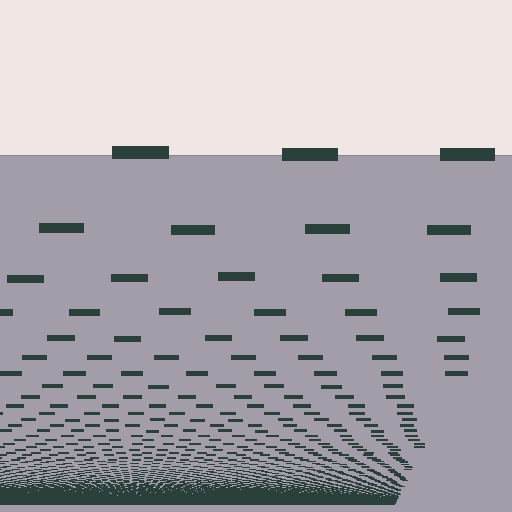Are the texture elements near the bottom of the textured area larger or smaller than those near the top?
Smaller. The gradient is inverted — elements near the bottom are smaller and denser.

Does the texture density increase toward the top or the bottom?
Density increases toward the bottom.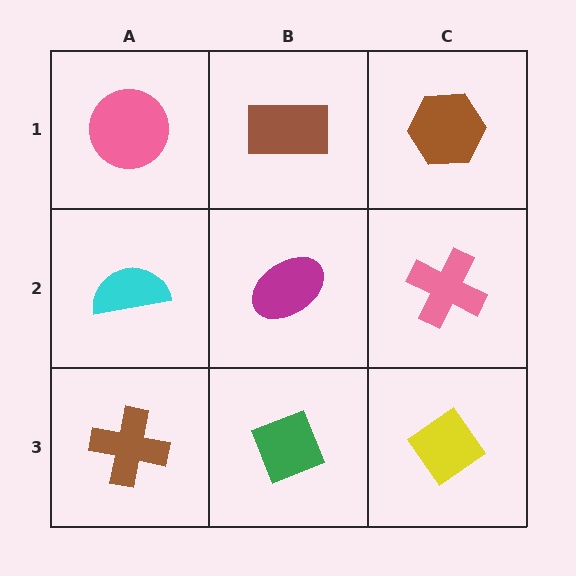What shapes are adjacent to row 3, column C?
A pink cross (row 2, column C), a green diamond (row 3, column B).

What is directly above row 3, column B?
A magenta ellipse.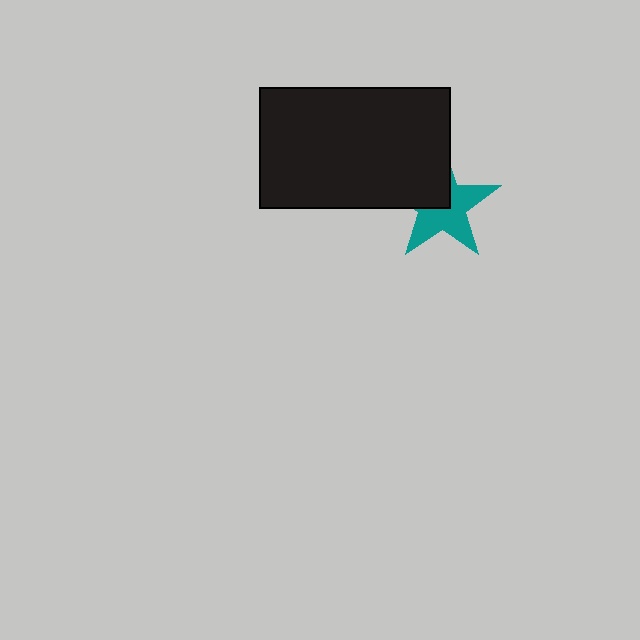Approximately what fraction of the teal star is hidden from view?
Roughly 41% of the teal star is hidden behind the black rectangle.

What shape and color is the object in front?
The object in front is a black rectangle.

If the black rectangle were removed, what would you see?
You would see the complete teal star.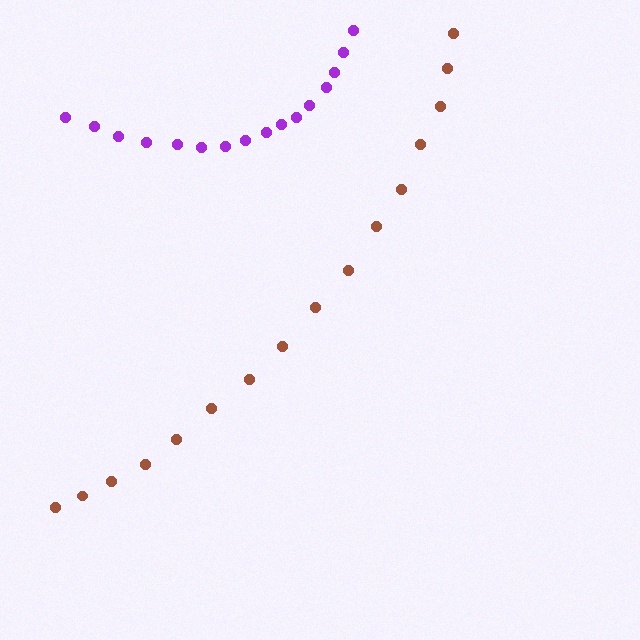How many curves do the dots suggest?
There are 2 distinct paths.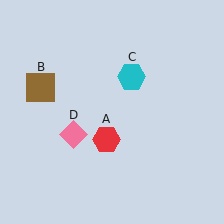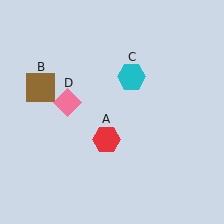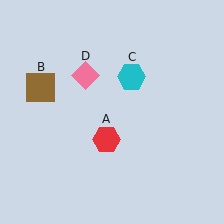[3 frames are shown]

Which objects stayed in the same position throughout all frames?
Red hexagon (object A) and brown square (object B) and cyan hexagon (object C) remained stationary.